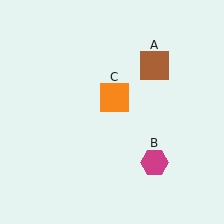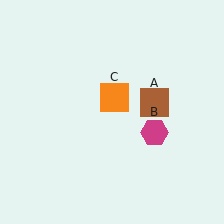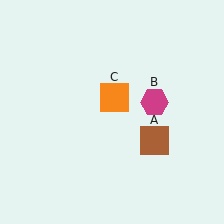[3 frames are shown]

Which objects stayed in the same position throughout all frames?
Orange square (object C) remained stationary.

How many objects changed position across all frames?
2 objects changed position: brown square (object A), magenta hexagon (object B).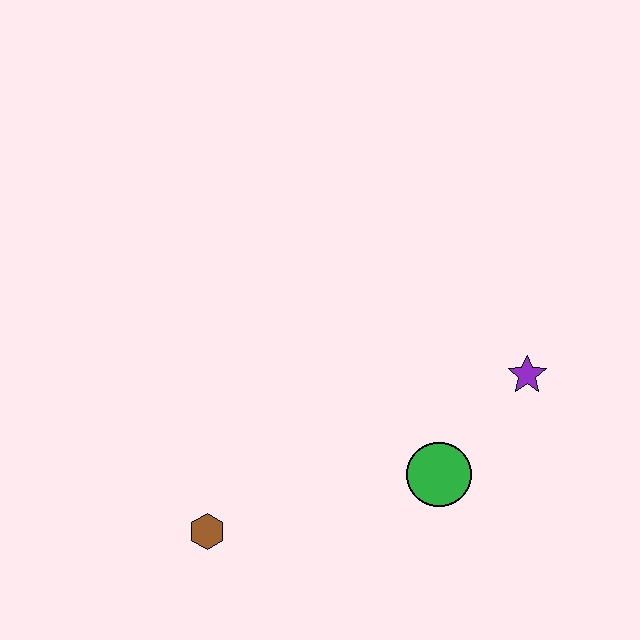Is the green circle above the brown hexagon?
Yes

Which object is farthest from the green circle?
The brown hexagon is farthest from the green circle.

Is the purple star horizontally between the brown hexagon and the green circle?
No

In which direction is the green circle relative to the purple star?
The green circle is below the purple star.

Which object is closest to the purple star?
The green circle is closest to the purple star.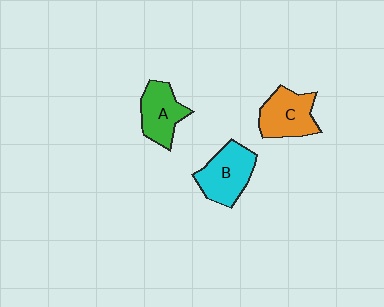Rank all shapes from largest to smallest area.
From largest to smallest: B (cyan), C (orange), A (green).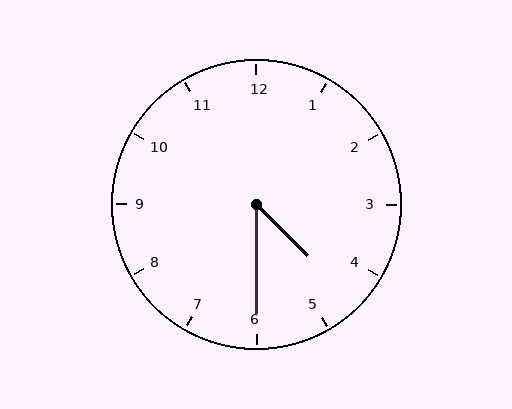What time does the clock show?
4:30.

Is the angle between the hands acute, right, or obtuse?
It is acute.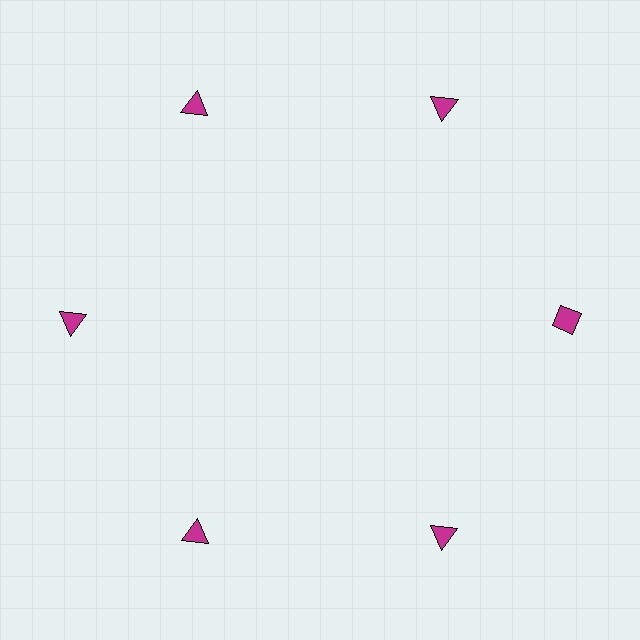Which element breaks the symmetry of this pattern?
The magenta diamond at roughly the 3 o'clock position breaks the symmetry. All other shapes are magenta triangles.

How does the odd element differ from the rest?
It has a different shape: diamond instead of triangle.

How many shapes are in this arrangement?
There are 6 shapes arranged in a ring pattern.